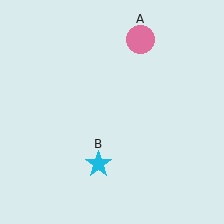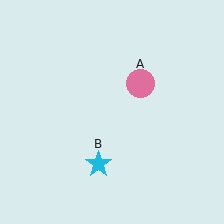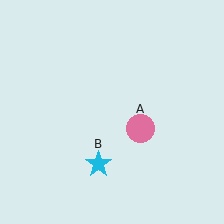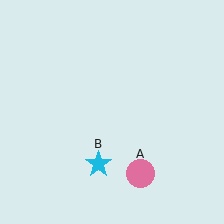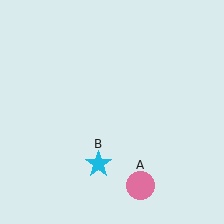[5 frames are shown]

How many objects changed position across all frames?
1 object changed position: pink circle (object A).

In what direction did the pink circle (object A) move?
The pink circle (object A) moved down.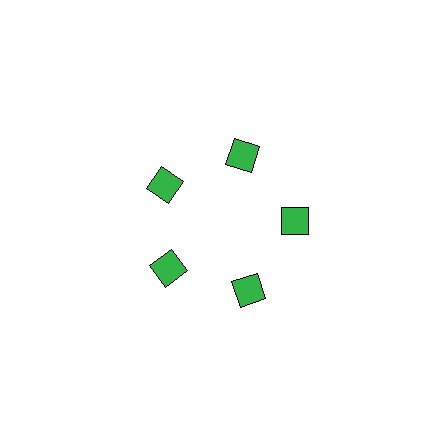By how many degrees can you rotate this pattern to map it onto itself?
The pattern maps onto itself every 72 degrees of rotation.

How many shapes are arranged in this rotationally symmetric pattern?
There are 5 shapes, arranged in 5 groups of 1.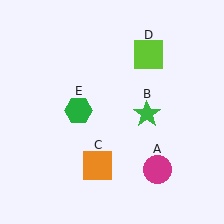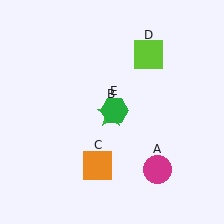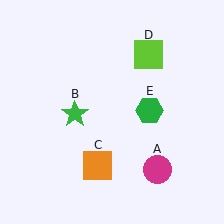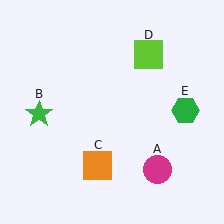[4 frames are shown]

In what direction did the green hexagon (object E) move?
The green hexagon (object E) moved right.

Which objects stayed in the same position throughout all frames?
Magenta circle (object A) and orange square (object C) and lime square (object D) remained stationary.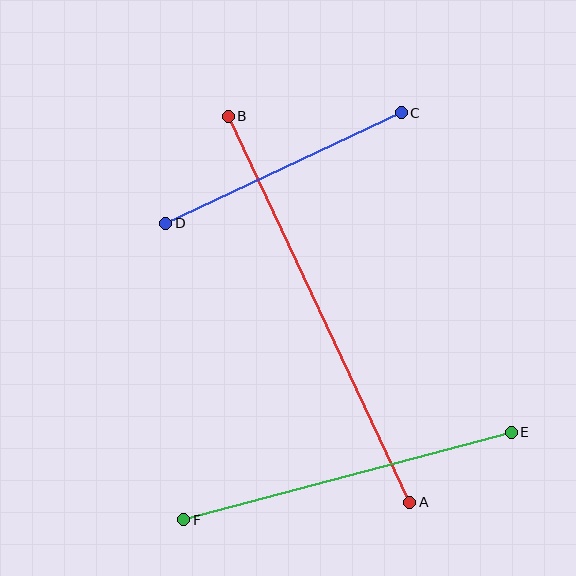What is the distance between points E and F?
The distance is approximately 339 pixels.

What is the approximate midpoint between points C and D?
The midpoint is at approximately (283, 168) pixels.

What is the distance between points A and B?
The distance is approximately 427 pixels.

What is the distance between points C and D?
The distance is approximately 260 pixels.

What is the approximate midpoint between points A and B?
The midpoint is at approximately (319, 309) pixels.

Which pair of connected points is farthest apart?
Points A and B are farthest apart.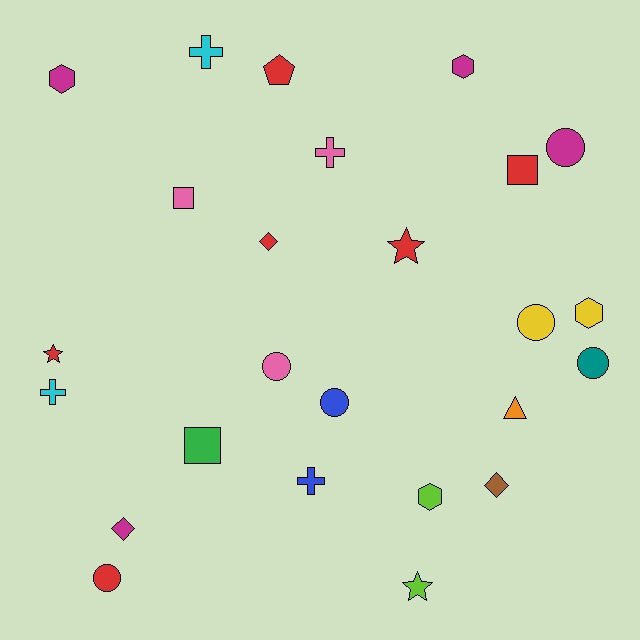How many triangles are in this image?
There is 1 triangle.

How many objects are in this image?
There are 25 objects.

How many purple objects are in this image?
There are no purple objects.